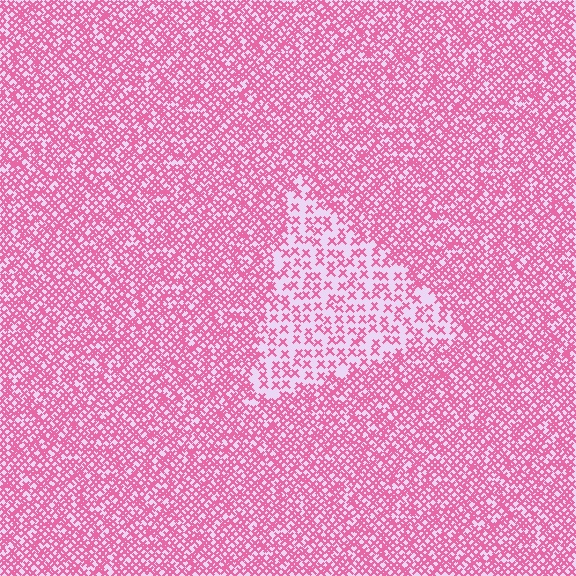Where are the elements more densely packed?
The elements are more densely packed outside the triangle boundary.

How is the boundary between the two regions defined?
The boundary is defined by a change in element density (approximately 2.3x ratio). All elements are the same color, size, and shape.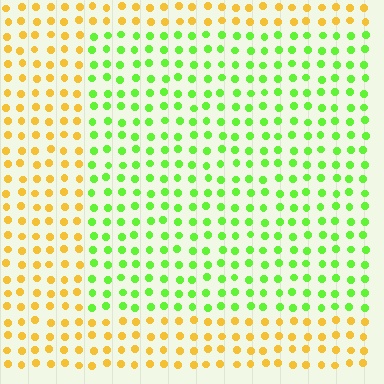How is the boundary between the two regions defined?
The boundary is defined purely by a slight shift in hue (about 62 degrees). Spacing, size, and orientation are identical on both sides.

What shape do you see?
I see a rectangle.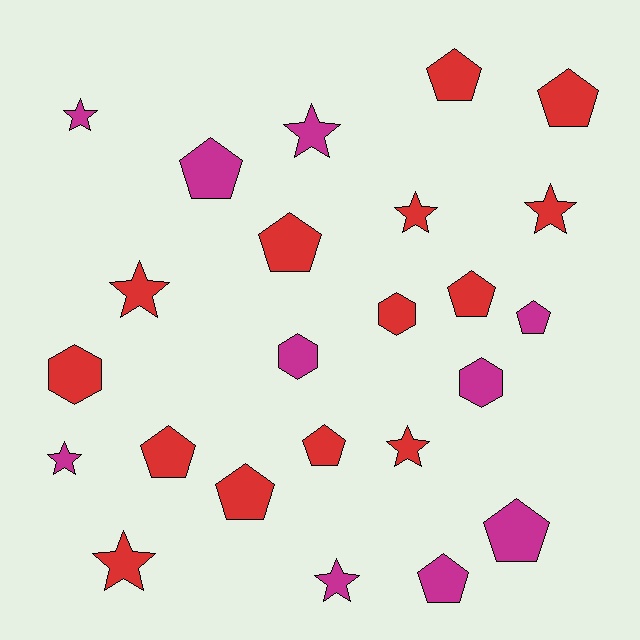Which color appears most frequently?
Red, with 14 objects.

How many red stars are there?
There are 5 red stars.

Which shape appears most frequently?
Pentagon, with 11 objects.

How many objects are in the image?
There are 24 objects.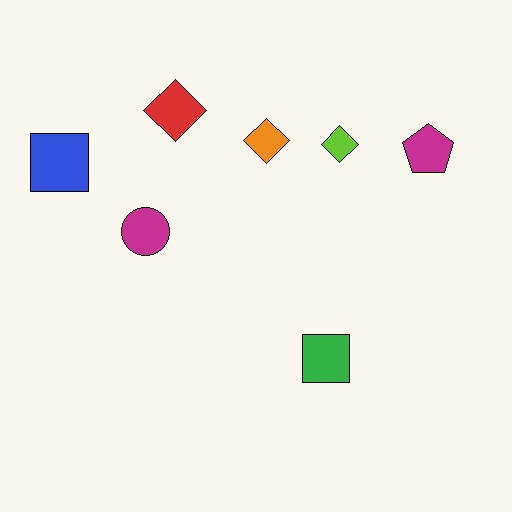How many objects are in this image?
There are 7 objects.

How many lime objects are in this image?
There is 1 lime object.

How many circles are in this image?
There is 1 circle.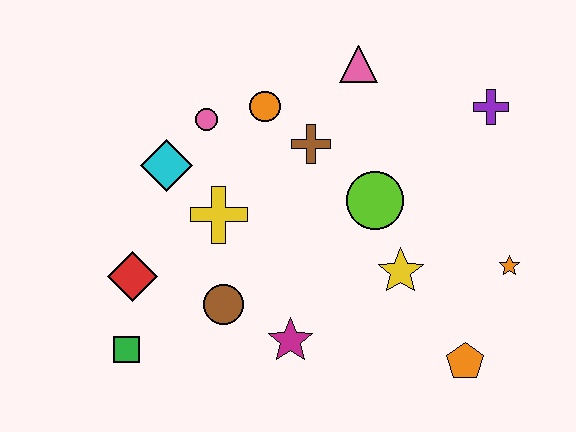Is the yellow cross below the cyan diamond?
Yes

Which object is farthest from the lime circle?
The green square is farthest from the lime circle.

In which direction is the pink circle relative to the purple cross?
The pink circle is to the left of the purple cross.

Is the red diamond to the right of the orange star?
No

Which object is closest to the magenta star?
The brown circle is closest to the magenta star.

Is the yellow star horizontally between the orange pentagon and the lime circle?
Yes